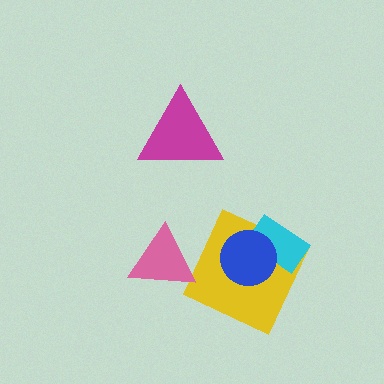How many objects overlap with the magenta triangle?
0 objects overlap with the magenta triangle.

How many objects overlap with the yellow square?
2 objects overlap with the yellow square.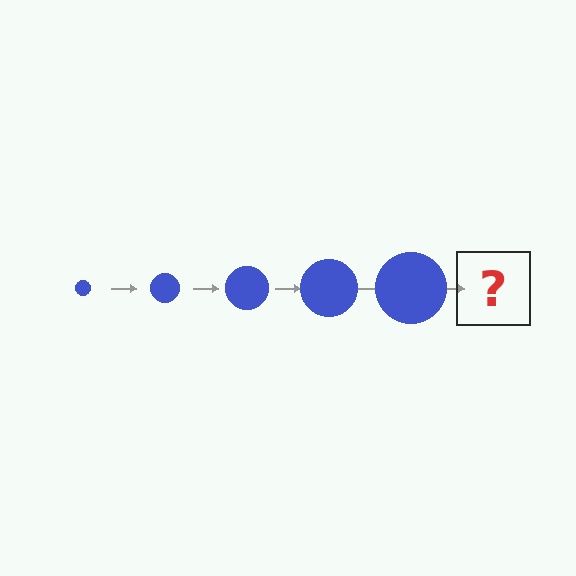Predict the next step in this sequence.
The next step is a blue circle, larger than the previous one.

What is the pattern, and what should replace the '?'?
The pattern is that the circle gets progressively larger each step. The '?' should be a blue circle, larger than the previous one.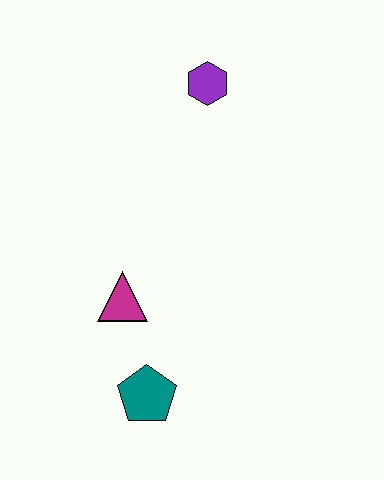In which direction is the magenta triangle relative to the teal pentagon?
The magenta triangle is above the teal pentagon.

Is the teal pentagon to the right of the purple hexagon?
No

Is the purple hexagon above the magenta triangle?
Yes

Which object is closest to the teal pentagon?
The magenta triangle is closest to the teal pentagon.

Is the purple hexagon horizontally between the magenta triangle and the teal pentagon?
No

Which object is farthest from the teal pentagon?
The purple hexagon is farthest from the teal pentagon.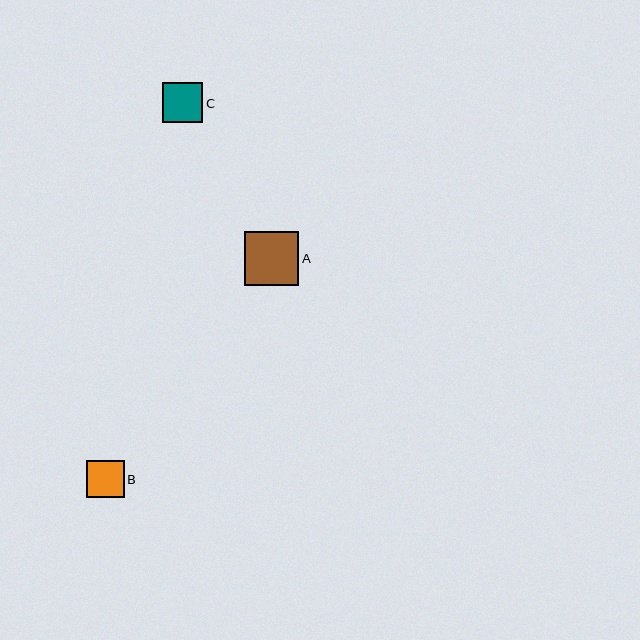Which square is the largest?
Square A is the largest with a size of approximately 54 pixels.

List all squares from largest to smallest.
From largest to smallest: A, C, B.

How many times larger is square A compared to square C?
Square A is approximately 1.3 times the size of square C.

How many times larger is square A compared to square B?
Square A is approximately 1.4 times the size of square B.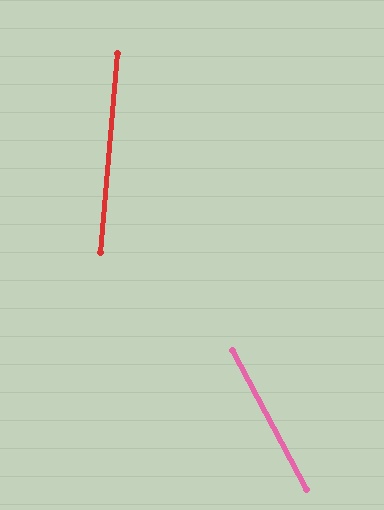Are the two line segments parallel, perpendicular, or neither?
Neither parallel nor perpendicular — they differ by about 33°.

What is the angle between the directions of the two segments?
Approximately 33 degrees.